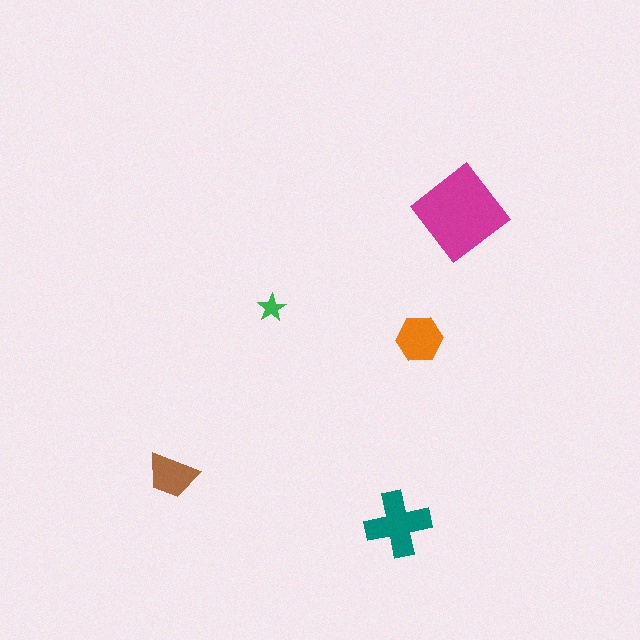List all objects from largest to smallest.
The magenta diamond, the teal cross, the orange hexagon, the brown trapezoid, the green star.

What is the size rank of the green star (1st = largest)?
5th.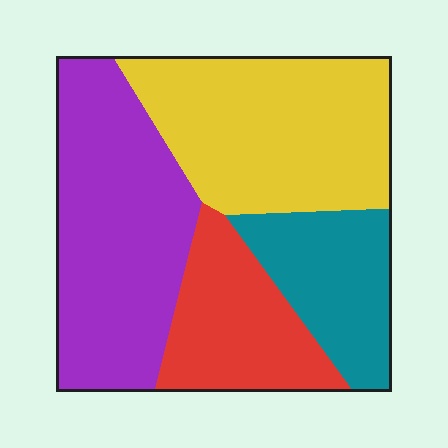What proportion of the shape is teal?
Teal takes up about one sixth (1/6) of the shape.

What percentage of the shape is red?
Red covers 18% of the shape.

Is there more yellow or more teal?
Yellow.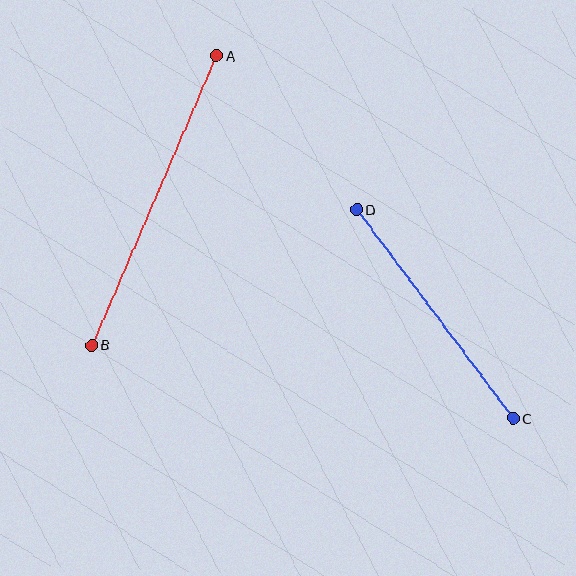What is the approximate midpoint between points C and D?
The midpoint is at approximately (435, 314) pixels.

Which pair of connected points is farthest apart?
Points A and B are farthest apart.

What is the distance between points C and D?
The distance is approximately 261 pixels.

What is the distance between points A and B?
The distance is approximately 315 pixels.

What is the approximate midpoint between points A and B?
The midpoint is at approximately (154, 200) pixels.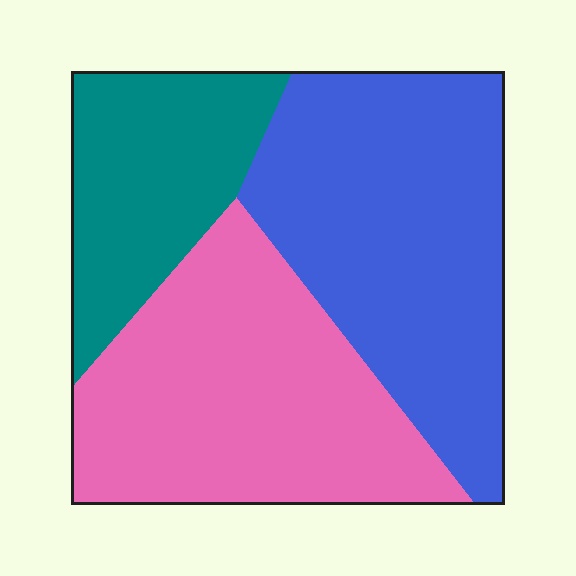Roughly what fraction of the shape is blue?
Blue takes up between a third and a half of the shape.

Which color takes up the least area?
Teal, at roughly 20%.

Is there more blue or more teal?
Blue.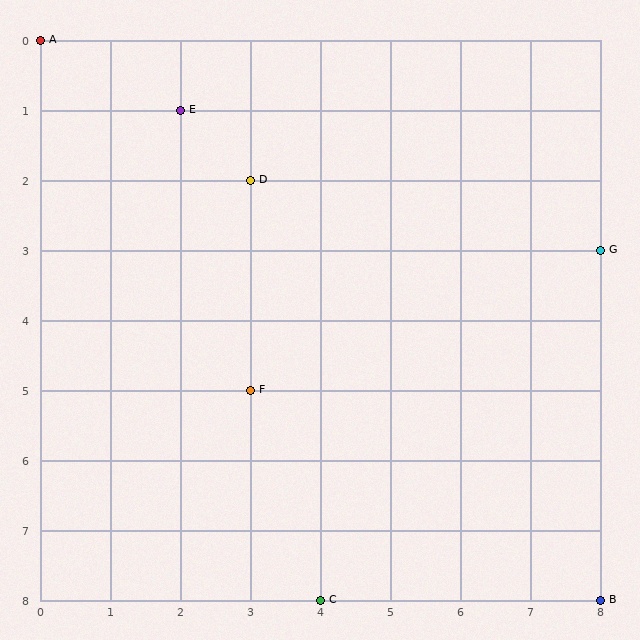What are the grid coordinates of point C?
Point C is at grid coordinates (4, 8).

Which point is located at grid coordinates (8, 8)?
Point B is at (8, 8).